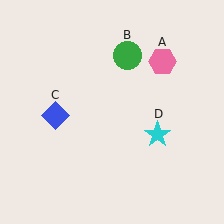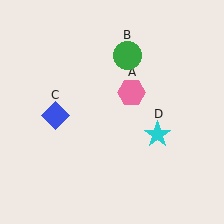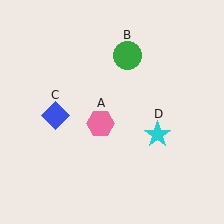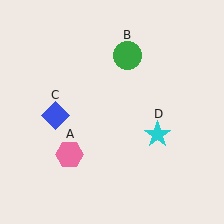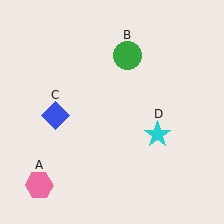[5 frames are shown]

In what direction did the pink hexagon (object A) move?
The pink hexagon (object A) moved down and to the left.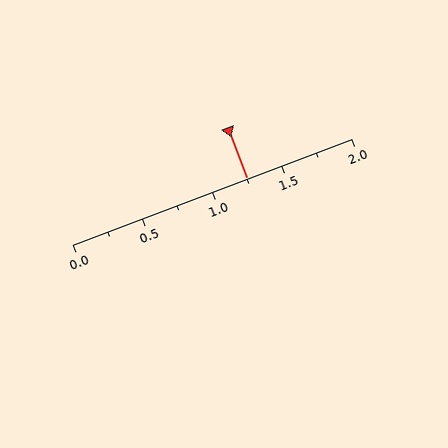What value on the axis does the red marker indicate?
The marker indicates approximately 1.25.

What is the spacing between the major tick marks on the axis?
The major ticks are spaced 0.5 apart.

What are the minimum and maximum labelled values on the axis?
The axis runs from 0.0 to 2.0.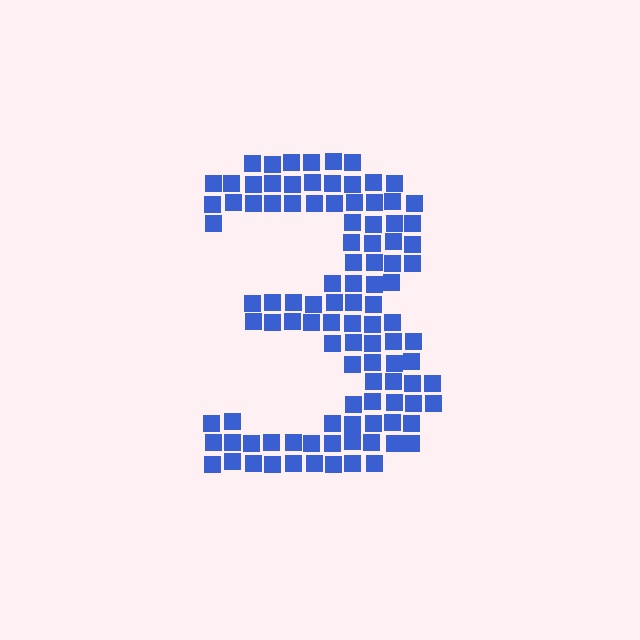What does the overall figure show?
The overall figure shows the digit 3.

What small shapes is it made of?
It is made of small squares.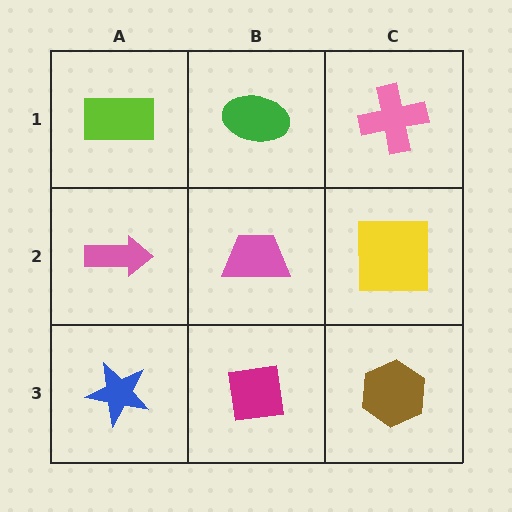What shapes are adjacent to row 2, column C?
A pink cross (row 1, column C), a brown hexagon (row 3, column C), a pink trapezoid (row 2, column B).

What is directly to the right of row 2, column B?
A yellow square.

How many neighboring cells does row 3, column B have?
3.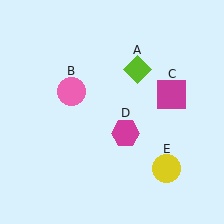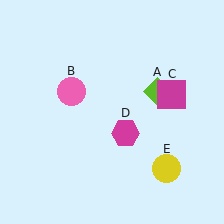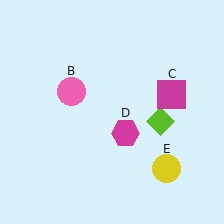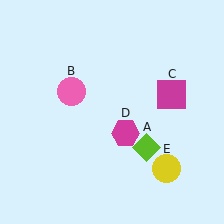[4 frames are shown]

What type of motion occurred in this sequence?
The lime diamond (object A) rotated clockwise around the center of the scene.